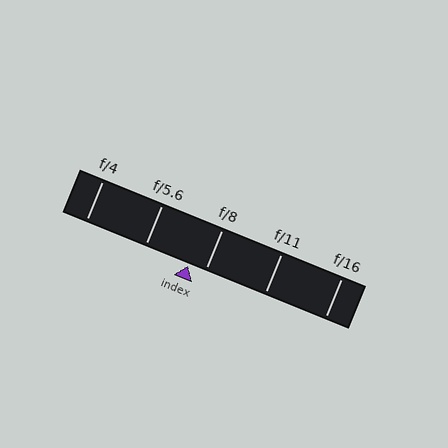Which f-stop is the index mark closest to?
The index mark is closest to f/8.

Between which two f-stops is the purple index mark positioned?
The index mark is between f/5.6 and f/8.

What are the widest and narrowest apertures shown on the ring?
The widest aperture shown is f/4 and the narrowest is f/16.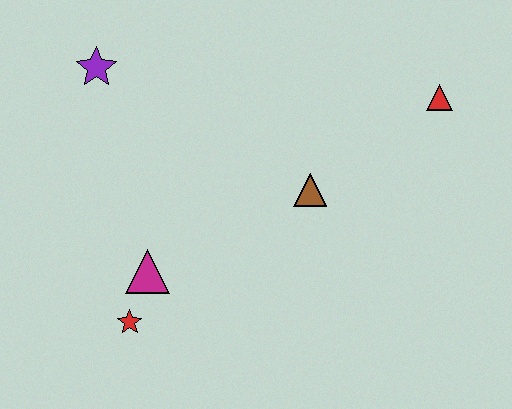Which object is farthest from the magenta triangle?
The red triangle is farthest from the magenta triangle.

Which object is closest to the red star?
The magenta triangle is closest to the red star.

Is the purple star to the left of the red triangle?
Yes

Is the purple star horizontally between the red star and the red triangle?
No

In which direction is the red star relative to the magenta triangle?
The red star is below the magenta triangle.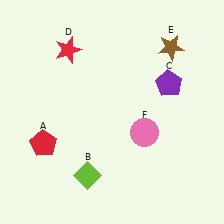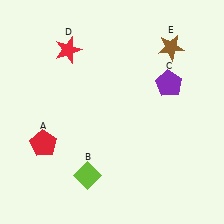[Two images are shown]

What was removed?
The pink circle (F) was removed in Image 2.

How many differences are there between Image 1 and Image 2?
There is 1 difference between the two images.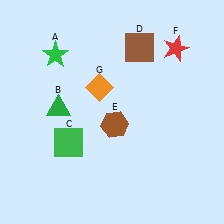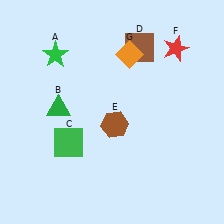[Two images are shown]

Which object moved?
The orange diamond (G) moved up.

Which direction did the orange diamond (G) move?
The orange diamond (G) moved up.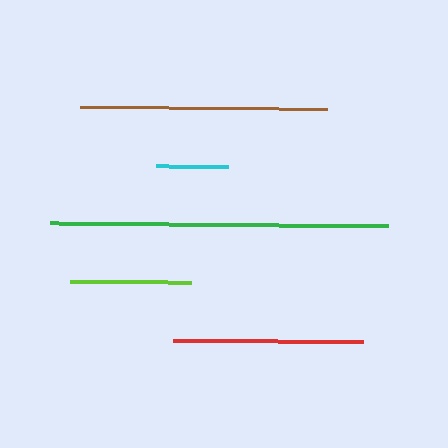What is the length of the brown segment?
The brown segment is approximately 247 pixels long.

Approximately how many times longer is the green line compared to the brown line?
The green line is approximately 1.4 times the length of the brown line.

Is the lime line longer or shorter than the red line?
The red line is longer than the lime line.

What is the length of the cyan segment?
The cyan segment is approximately 73 pixels long.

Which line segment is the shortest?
The cyan line is the shortest at approximately 73 pixels.